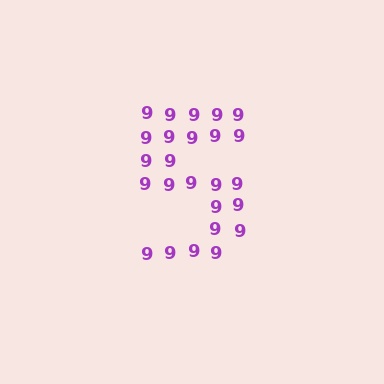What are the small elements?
The small elements are digit 9's.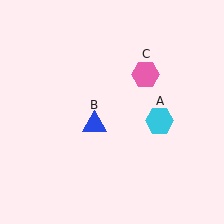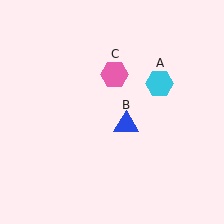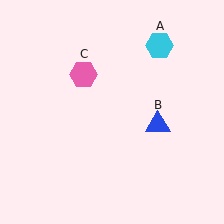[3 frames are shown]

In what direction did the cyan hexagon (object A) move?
The cyan hexagon (object A) moved up.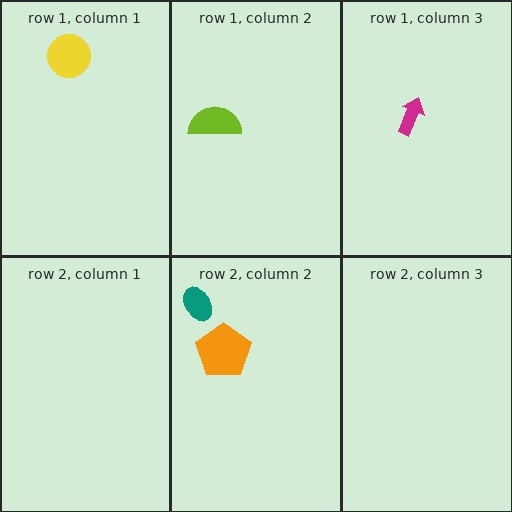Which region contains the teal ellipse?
The row 2, column 2 region.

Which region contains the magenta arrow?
The row 1, column 3 region.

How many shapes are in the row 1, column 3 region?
1.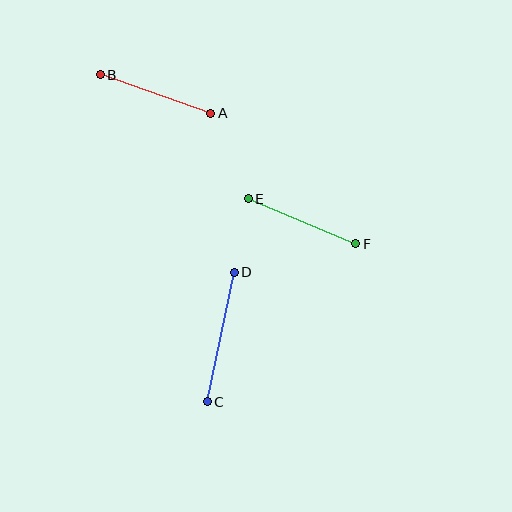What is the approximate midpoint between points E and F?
The midpoint is at approximately (302, 221) pixels.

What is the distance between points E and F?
The distance is approximately 116 pixels.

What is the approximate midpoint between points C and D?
The midpoint is at approximately (221, 337) pixels.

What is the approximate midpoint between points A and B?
The midpoint is at approximately (155, 94) pixels.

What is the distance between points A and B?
The distance is approximately 117 pixels.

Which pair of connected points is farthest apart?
Points C and D are farthest apart.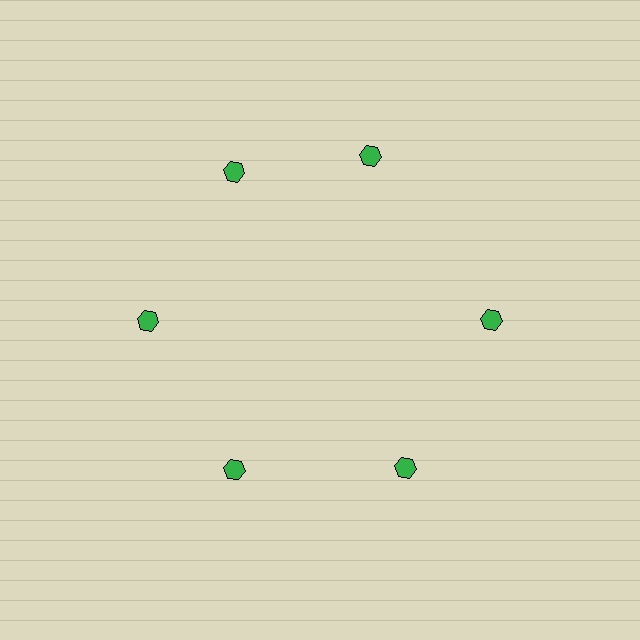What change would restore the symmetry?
The symmetry would be restored by rotating it back into even spacing with its neighbors so that all 6 hexagons sit at equal angles and equal distance from the center.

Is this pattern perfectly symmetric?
No. The 6 green hexagons are arranged in a ring, but one element near the 1 o'clock position is rotated out of alignment along the ring, breaking the 6-fold rotational symmetry.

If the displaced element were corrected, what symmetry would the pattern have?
It would have 6-fold rotational symmetry — the pattern would map onto itself every 60 degrees.